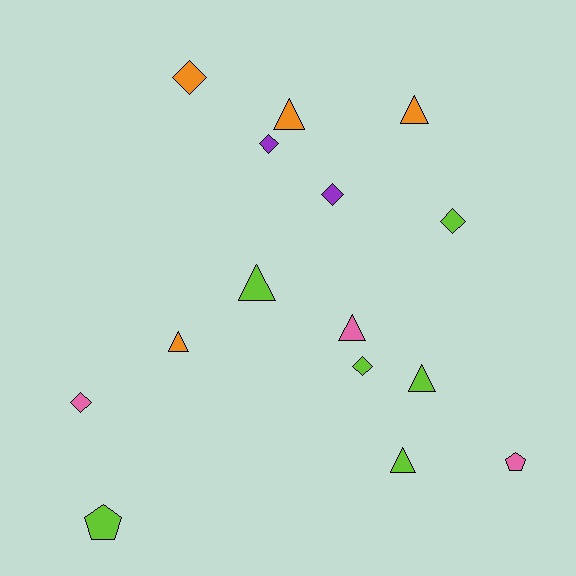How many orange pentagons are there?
There are no orange pentagons.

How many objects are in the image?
There are 15 objects.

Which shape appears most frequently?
Triangle, with 7 objects.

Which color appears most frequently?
Lime, with 6 objects.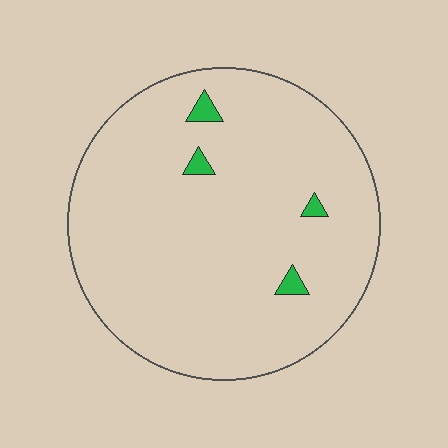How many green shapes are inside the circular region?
4.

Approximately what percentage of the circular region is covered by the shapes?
Approximately 5%.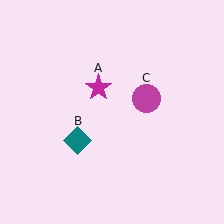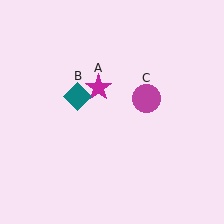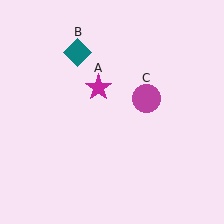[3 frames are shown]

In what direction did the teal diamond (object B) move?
The teal diamond (object B) moved up.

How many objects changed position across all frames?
1 object changed position: teal diamond (object B).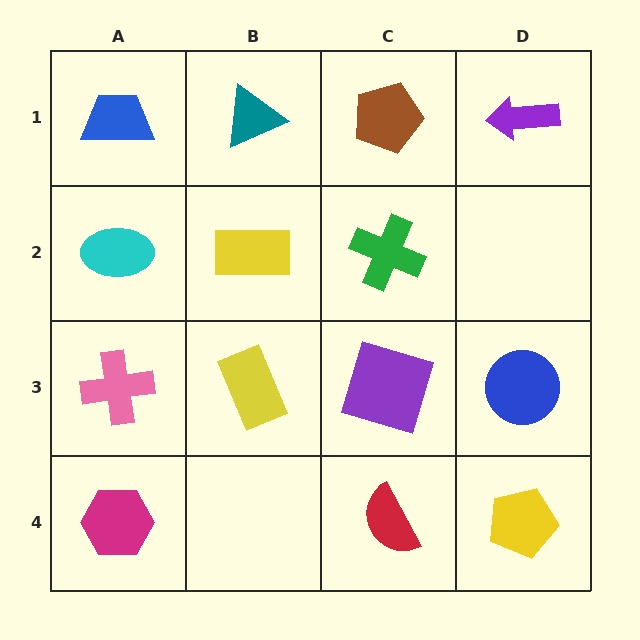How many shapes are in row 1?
4 shapes.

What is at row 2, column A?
A cyan ellipse.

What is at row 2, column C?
A green cross.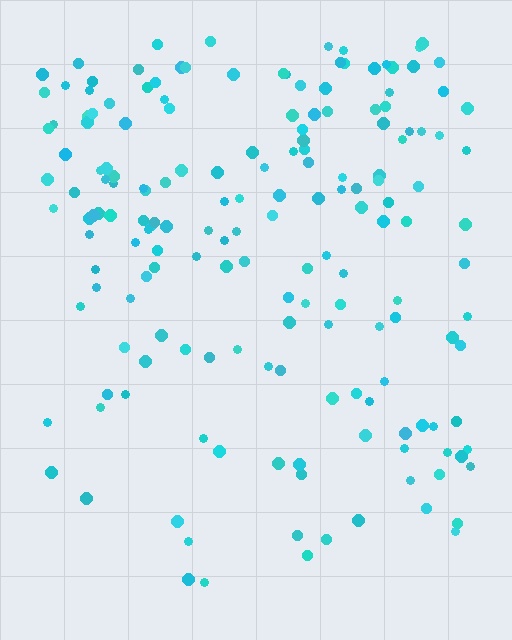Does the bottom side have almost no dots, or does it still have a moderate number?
Still a moderate number, just noticeably fewer than the top.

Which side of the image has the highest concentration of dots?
The top.